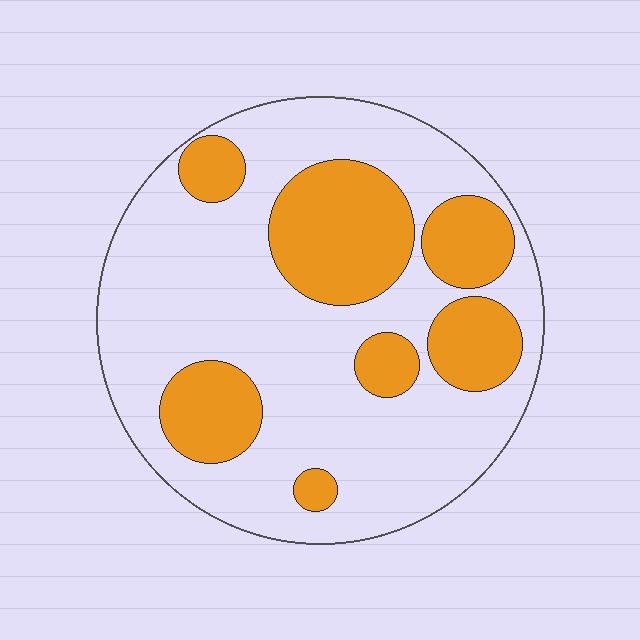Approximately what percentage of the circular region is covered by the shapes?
Approximately 30%.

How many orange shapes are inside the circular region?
7.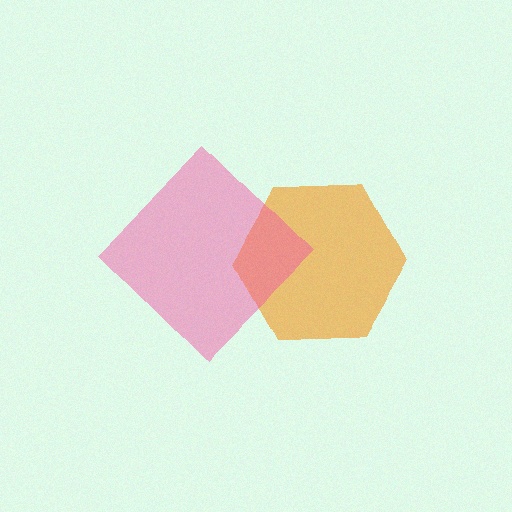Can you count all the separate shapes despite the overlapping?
Yes, there are 2 separate shapes.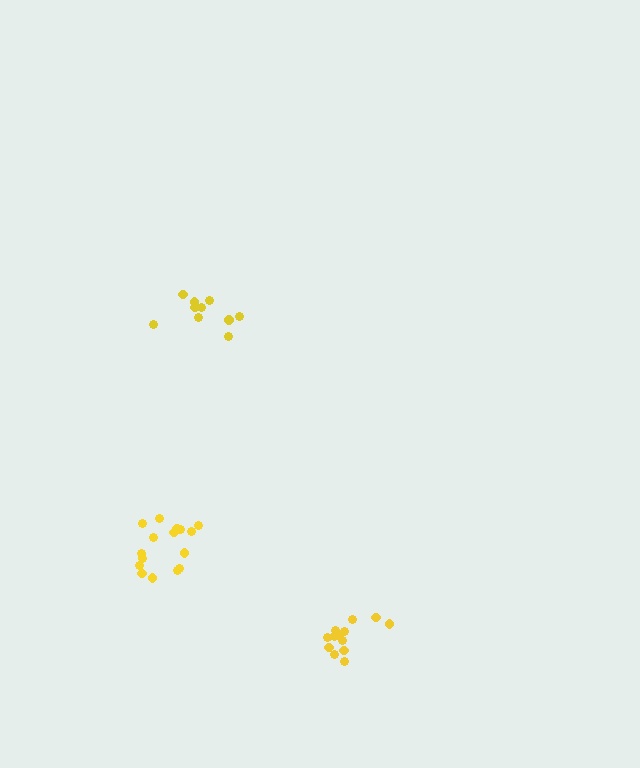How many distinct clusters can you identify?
There are 3 distinct clusters.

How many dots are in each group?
Group 1: 16 dots, Group 2: 10 dots, Group 3: 13 dots (39 total).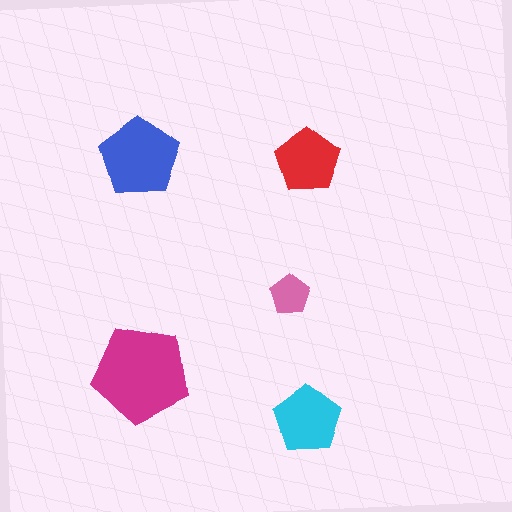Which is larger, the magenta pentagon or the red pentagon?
The magenta one.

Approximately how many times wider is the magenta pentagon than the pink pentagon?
About 2.5 times wider.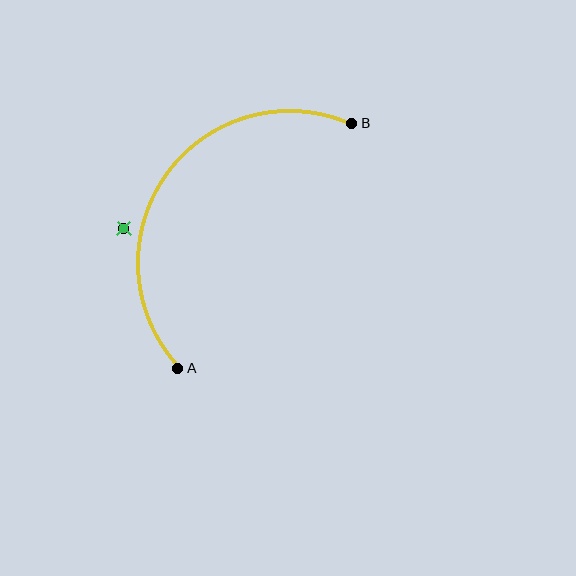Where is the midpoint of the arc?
The arc midpoint is the point on the curve farthest from the straight line joining A and B. It sits above and to the left of that line.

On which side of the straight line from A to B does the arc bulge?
The arc bulges above and to the left of the straight line connecting A and B.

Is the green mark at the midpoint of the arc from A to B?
No — the green mark does not lie on the arc at all. It sits slightly outside the curve.